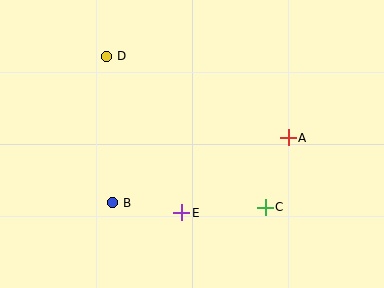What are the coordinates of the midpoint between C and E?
The midpoint between C and E is at (224, 210).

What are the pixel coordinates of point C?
Point C is at (265, 207).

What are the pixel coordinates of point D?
Point D is at (107, 56).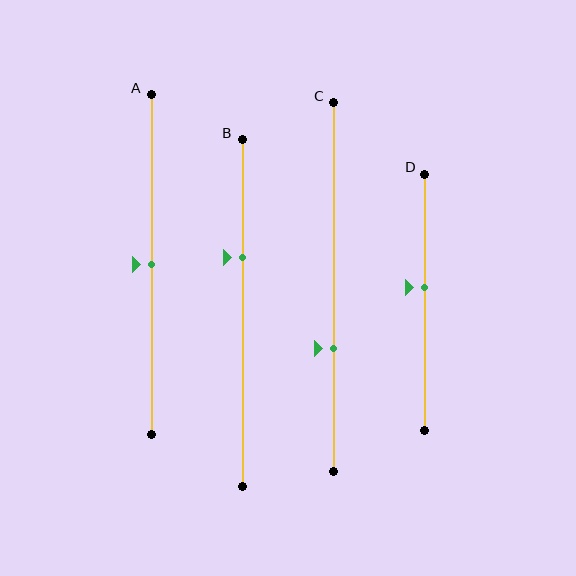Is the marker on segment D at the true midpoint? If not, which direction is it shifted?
No, the marker on segment D is shifted upward by about 6% of the segment length.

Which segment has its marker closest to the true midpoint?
Segment A has its marker closest to the true midpoint.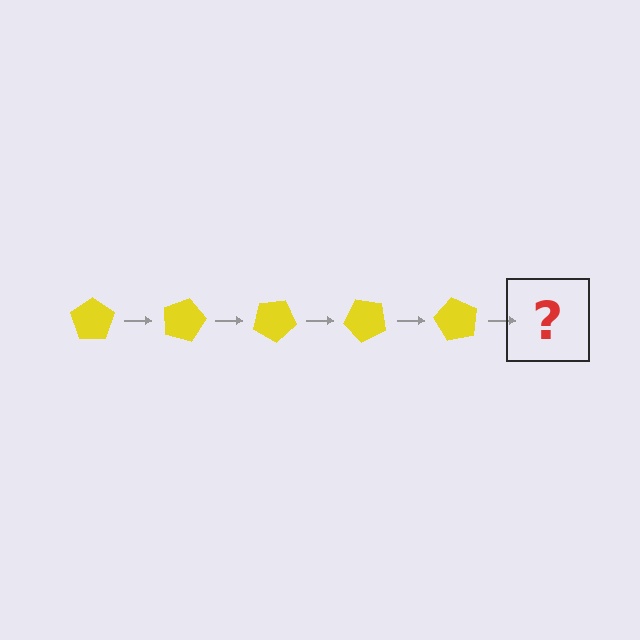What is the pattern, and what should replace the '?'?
The pattern is that the pentagon rotates 15 degrees each step. The '?' should be a yellow pentagon rotated 75 degrees.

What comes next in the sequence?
The next element should be a yellow pentagon rotated 75 degrees.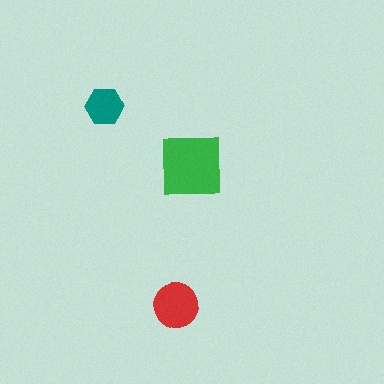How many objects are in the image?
There are 3 objects in the image.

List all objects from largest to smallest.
The green square, the red circle, the teal hexagon.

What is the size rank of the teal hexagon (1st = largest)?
3rd.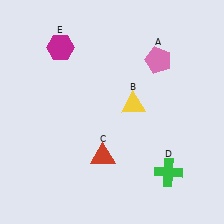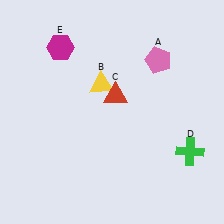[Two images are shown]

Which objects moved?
The objects that moved are: the yellow triangle (B), the red triangle (C), the green cross (D).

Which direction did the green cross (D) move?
The green cross (D) moved right.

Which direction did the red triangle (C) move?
The red triangle (C) moved up.